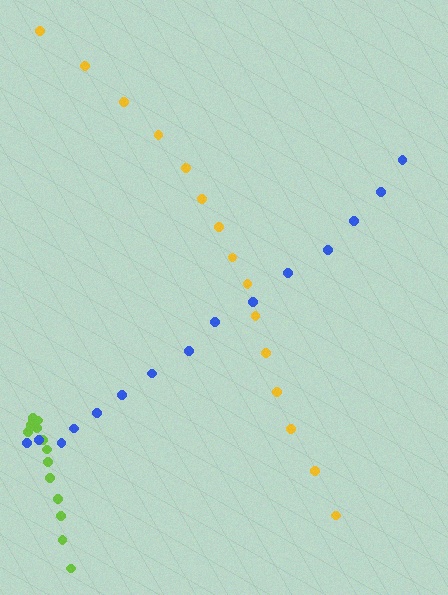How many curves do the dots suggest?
There are 3 distinct paths.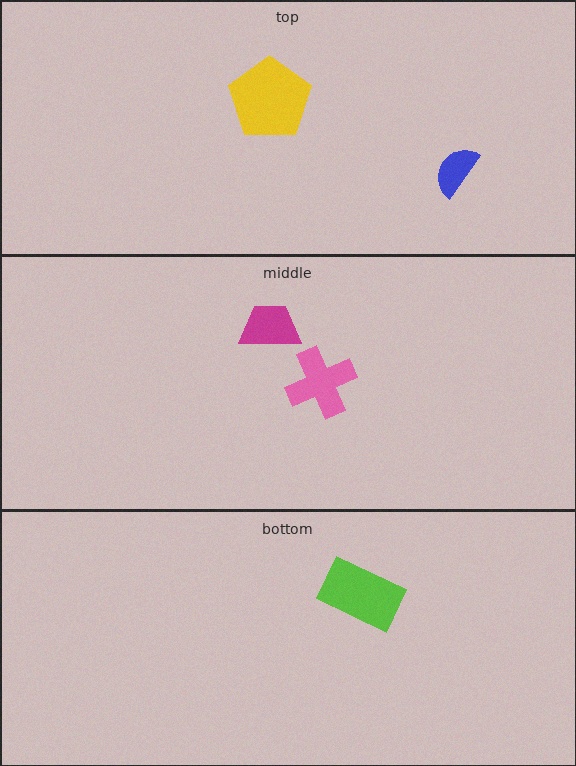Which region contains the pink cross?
The middle region.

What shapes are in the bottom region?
The lime rectangle.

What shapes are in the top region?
The blue semicircle, the yellow pentagon.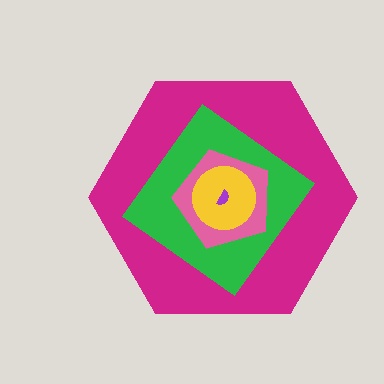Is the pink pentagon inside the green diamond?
Yes.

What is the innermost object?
The purple semicircle.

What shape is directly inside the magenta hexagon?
The green diamond.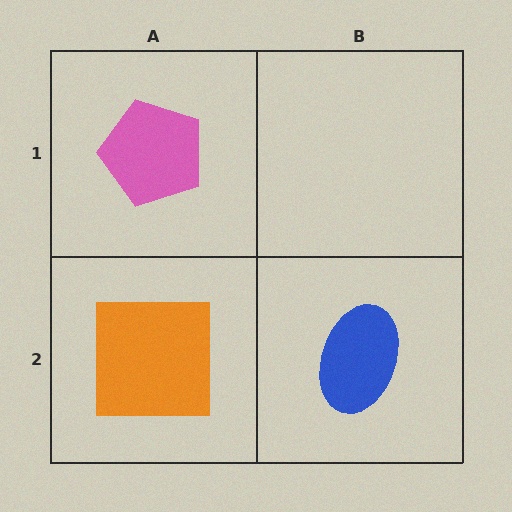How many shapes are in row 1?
1 shape.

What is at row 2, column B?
A blue ellipse.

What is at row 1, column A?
A pink pentagon.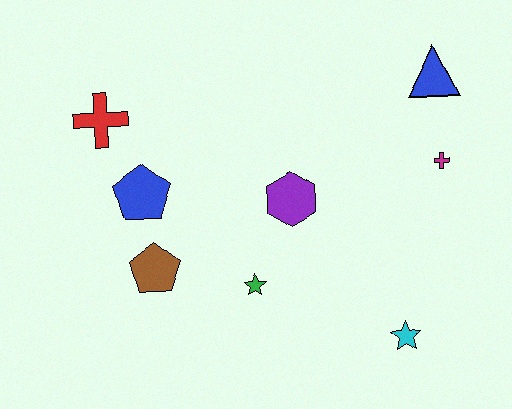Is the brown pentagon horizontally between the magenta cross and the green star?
No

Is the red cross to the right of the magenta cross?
No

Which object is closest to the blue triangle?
The magenta cross is closest to the blue triangle.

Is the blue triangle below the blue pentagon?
No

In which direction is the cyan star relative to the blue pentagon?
The cyan star is to the right of the blue pentagon.